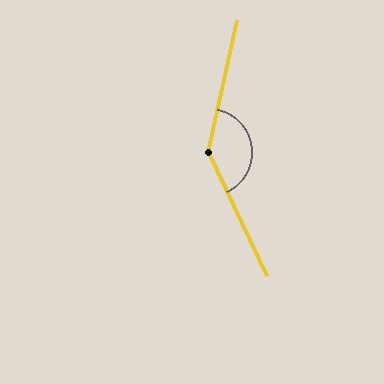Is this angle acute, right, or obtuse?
It is obtuse.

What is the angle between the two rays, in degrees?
Approximately 143 degrees.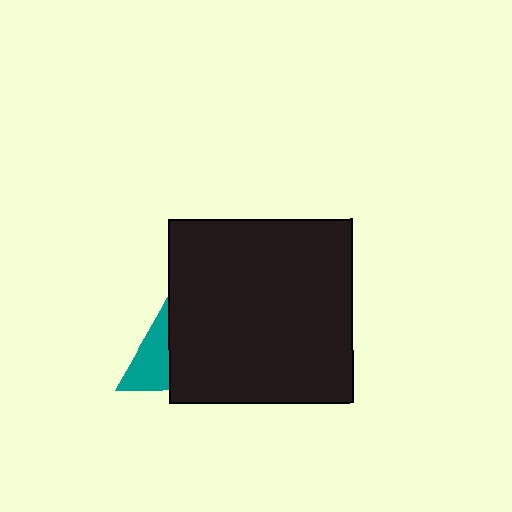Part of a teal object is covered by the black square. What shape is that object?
It is a triangle.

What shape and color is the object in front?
The object in front is a black square.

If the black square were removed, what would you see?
You would see the complete teal triangle.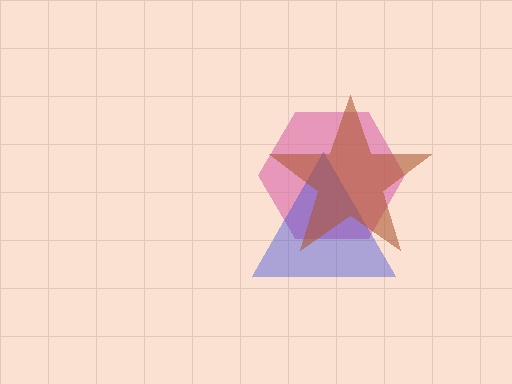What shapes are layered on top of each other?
The layered shapes are: a pink hexagon, a blue triangle, a brown star.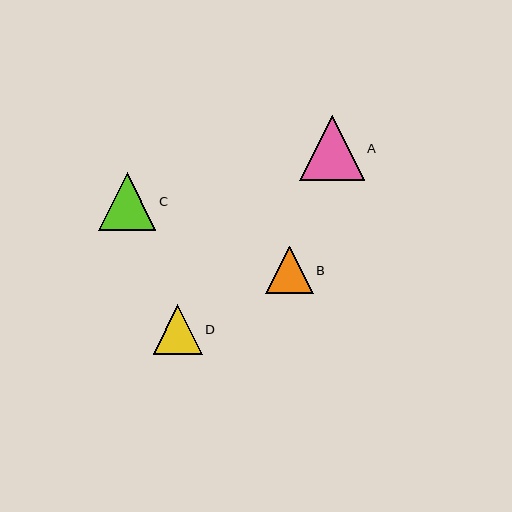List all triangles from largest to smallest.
From largest to smallest: A, C, D, B.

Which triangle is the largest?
Triangle A is the largest with a size of approximately 65 pixels.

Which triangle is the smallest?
Triangle B is the smallest with a size of approximately 47 pixels.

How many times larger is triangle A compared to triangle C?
Triangle A is approximately 1.1 times the size of triangle C.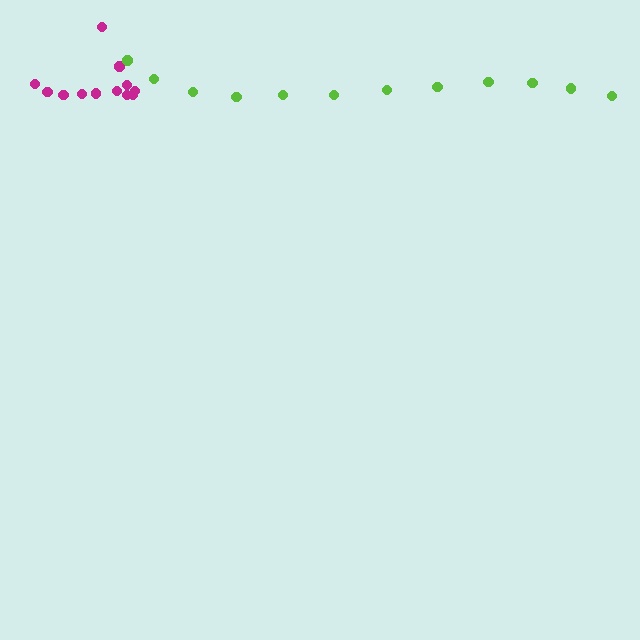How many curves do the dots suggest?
There are 2 distinct paths.